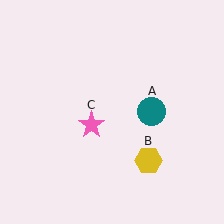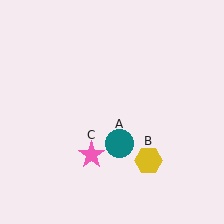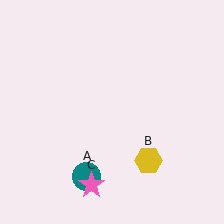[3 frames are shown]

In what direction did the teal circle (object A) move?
The teal circle (object A) moved down and to the left.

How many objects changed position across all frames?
2 objects changed position: teal circle (object A), pink star (object C).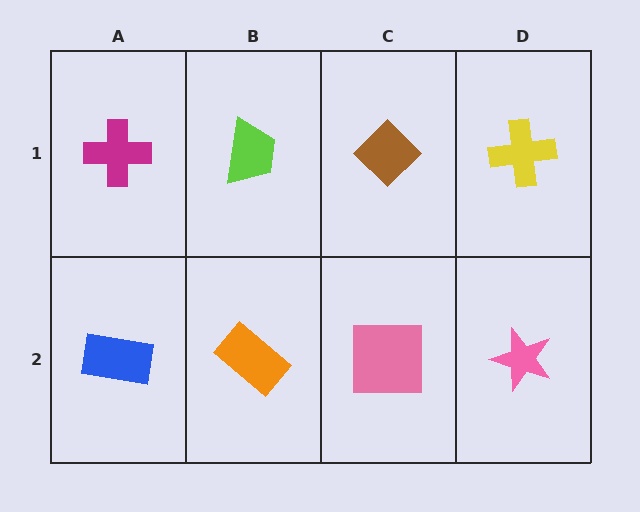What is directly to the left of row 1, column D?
A brown diamond.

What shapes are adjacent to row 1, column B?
An orange rectangle (row 2, column B), a magenta cross (row 1, column A), a brown diamond (row 1, column C).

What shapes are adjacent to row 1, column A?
A blue rectangle (row 2, column A), a lime trapezoid (row 1, column B).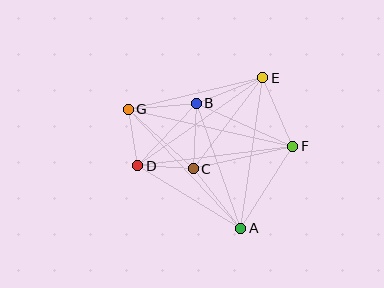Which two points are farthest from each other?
Points F and G are farthest from each other.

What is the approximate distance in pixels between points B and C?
The distance between B and C is approximately 66 pixels.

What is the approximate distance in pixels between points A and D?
The distance between A and D is approximately 120 pixels.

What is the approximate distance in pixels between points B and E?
The distance between B and E is approximately 71 pixels.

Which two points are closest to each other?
Points C and D are closest to each other.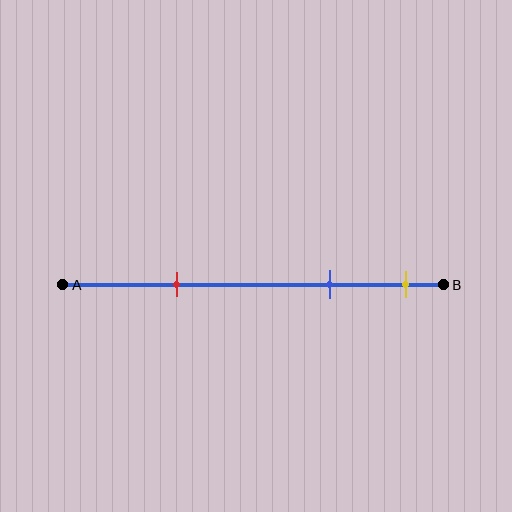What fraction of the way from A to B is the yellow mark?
The yellow mark is approximately 90% (0.9) of the way from A to B.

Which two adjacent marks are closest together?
The blue and yellow marks are the closest adjacent pair.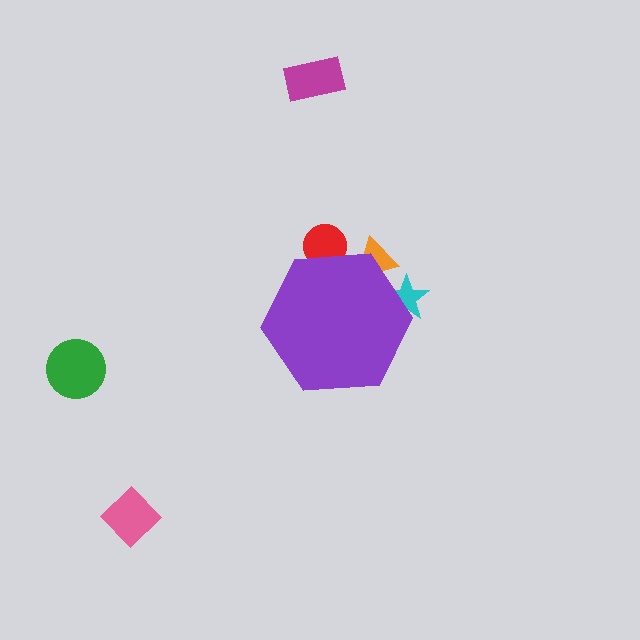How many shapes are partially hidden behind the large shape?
3 shapes are partially hidden.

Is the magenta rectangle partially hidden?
No, the magenta rectangle is fully visible.